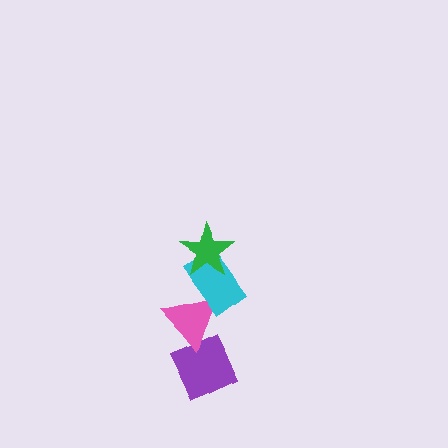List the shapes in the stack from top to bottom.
From top to bottom: the green star, the cyan rectangle, the pink triangle, the purple diamond.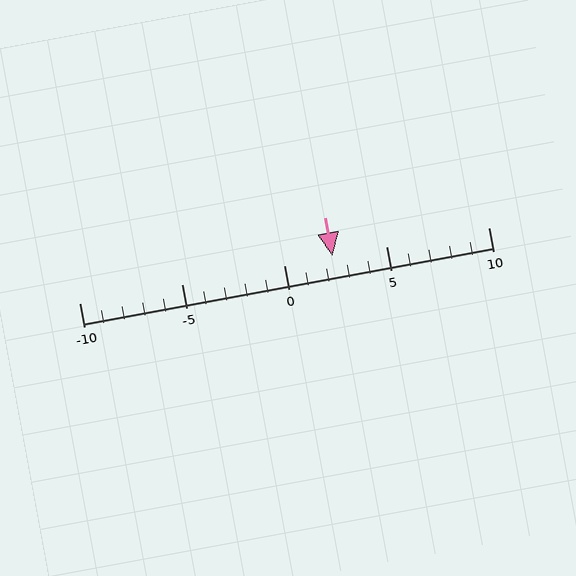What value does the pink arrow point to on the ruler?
The pink arrow points to approximately 2.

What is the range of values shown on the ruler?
The ruler shows values from -10 to 10.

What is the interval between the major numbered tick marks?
The major tick marks are spaced 5 units apart.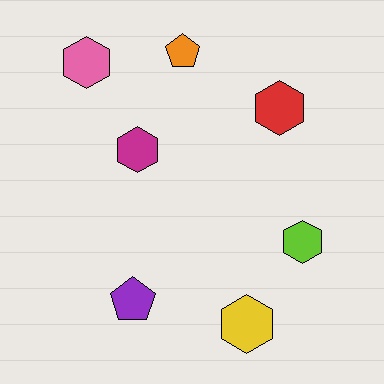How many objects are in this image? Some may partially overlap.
There are 7 objects.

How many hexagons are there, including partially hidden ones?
There are 5 hexagons.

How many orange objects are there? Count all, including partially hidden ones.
There is 1 orange object.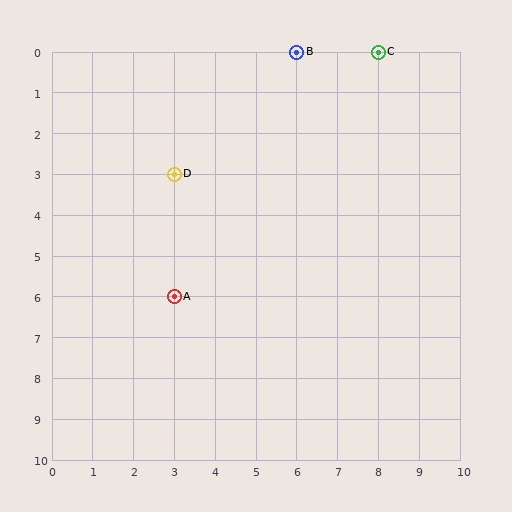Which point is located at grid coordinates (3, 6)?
Point A is at (3, 6).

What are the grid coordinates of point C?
Point C is at grid coordinates (8, 0).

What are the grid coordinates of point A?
Point A is at grid coordinates (3, 6).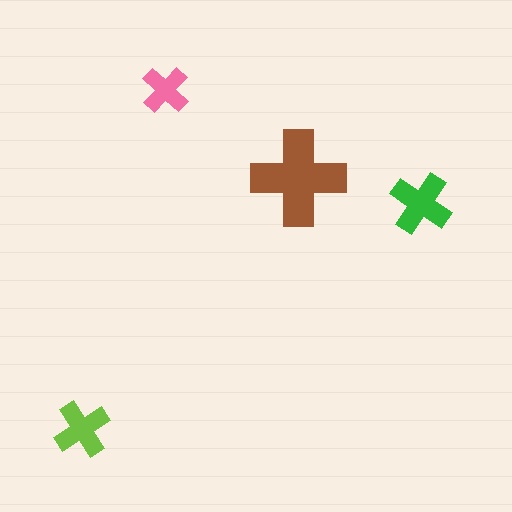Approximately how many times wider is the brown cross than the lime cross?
About 1.5 times wider.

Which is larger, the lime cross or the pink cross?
The lime one.